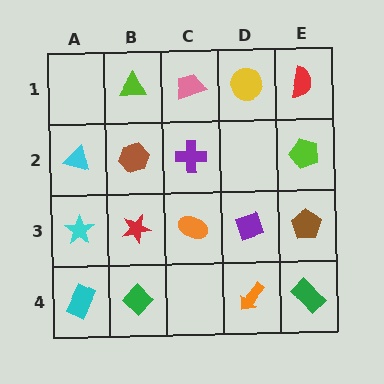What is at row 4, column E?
A green rectangle.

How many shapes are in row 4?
4 shapes.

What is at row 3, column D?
A purple diamond.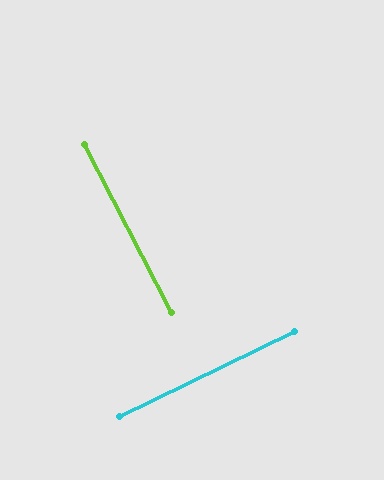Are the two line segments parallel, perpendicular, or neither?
Perpendicular — they meet at approximately 89°.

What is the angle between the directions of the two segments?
Approximately 89 degrees.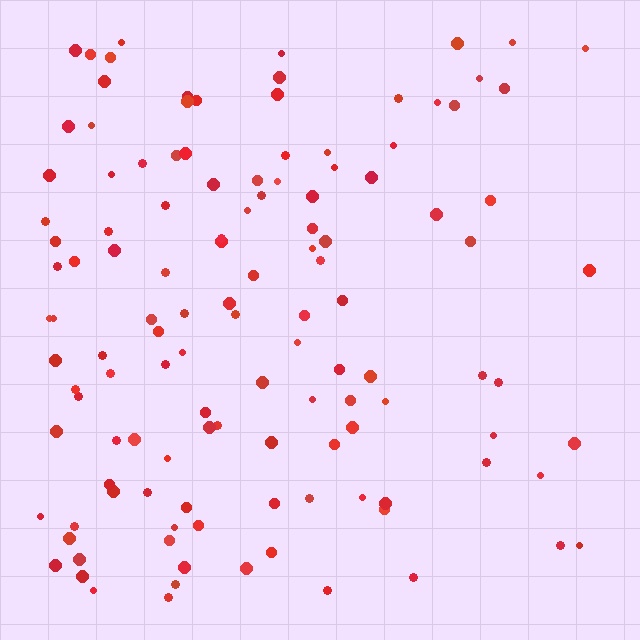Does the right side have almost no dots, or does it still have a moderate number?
Still a moderate number, just noticeably fewer than the left.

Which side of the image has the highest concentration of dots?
The left.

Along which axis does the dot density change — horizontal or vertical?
Horizontal.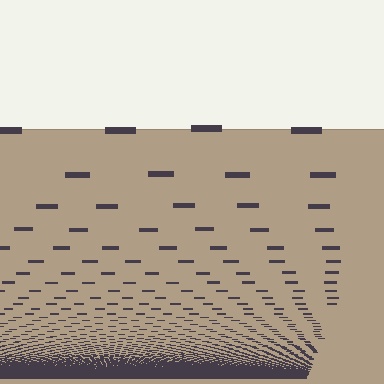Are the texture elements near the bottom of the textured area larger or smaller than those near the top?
Smaller. The gradient is inverted — elements near the bottom are smaller and denser.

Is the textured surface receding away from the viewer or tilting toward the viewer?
The surface appears to tilt toward the viewer. Texture elements get larger and sparser toward the top.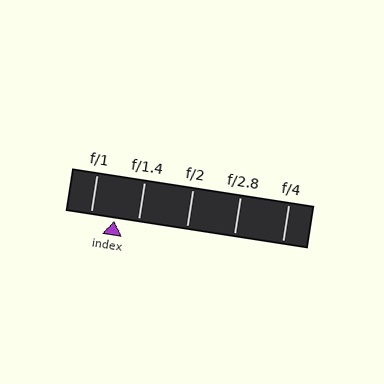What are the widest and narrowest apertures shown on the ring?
The widest aperture shown is f/1 and the narrowest is f/4.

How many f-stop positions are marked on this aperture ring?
There are 5 f-stop positions marked.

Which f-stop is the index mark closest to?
The index mark is closest to f/1.